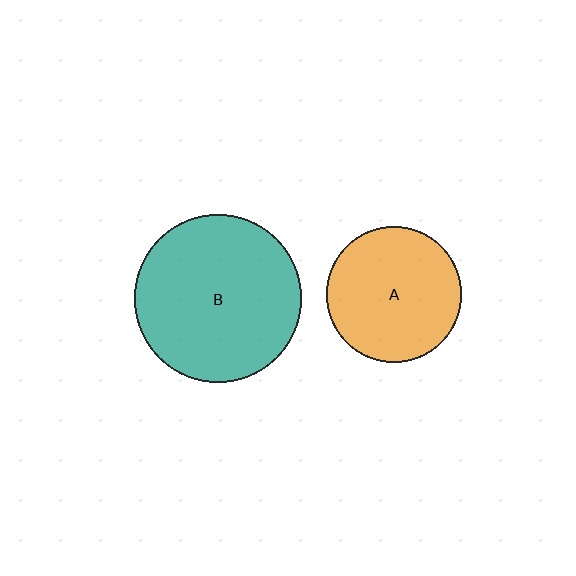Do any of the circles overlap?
No, none of the circles overlap.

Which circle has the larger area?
Circle B (teal).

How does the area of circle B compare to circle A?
Approximately 1.5 times.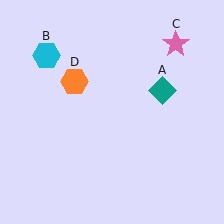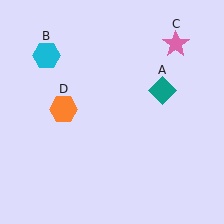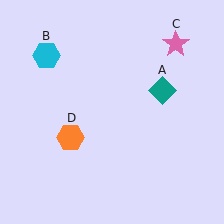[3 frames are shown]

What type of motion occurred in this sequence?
The orange hexagon (object D) rotated counterclockwise around the center of the scene.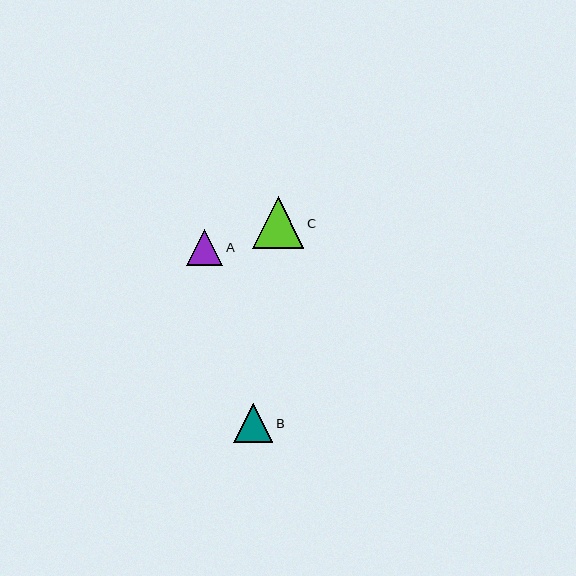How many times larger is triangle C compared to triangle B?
Triangle C is approximately 1.3 times the size of triangle B.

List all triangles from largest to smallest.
From largest to smallest: C, B, A.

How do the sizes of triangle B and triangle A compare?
Triangle B and triangle A are approximately the same size.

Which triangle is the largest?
Triangle C is the largest with a size of approximately 52 pixels.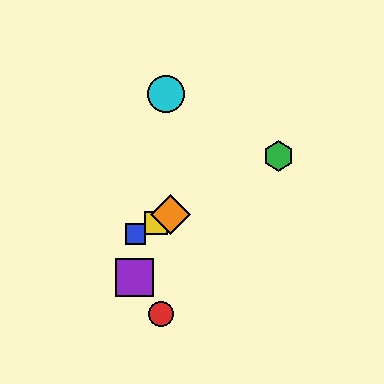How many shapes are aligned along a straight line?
4 shapes (the blue square, the green hexagon, the yellow square, the orange diamond) are aligned along a straight line.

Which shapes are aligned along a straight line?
The blue square, the green hexagon, the yellow square, the orange diamond are aligned along a straight line.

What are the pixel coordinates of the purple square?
The purple square is at (134, 278).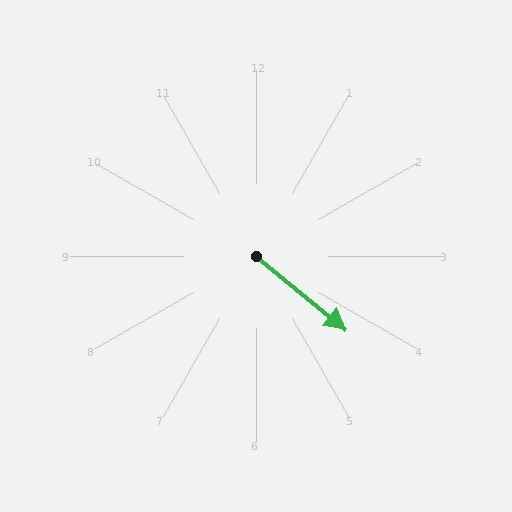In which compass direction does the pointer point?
Southeast.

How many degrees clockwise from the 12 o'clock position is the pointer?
Approximately 129 degrees.